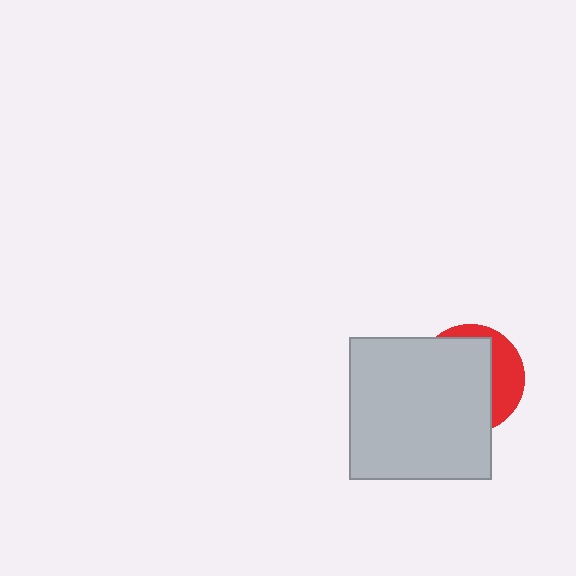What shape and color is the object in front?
The object in front is a light gray square.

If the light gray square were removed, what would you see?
You would see the complete red circle.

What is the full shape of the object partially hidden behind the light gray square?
The partially hidden object is a red circle.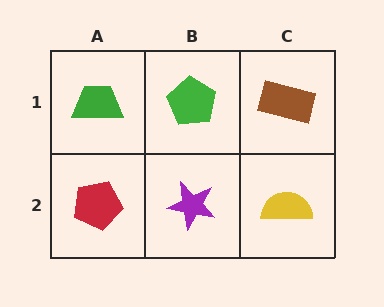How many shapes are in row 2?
3 shapes.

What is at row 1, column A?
A green trapezoid.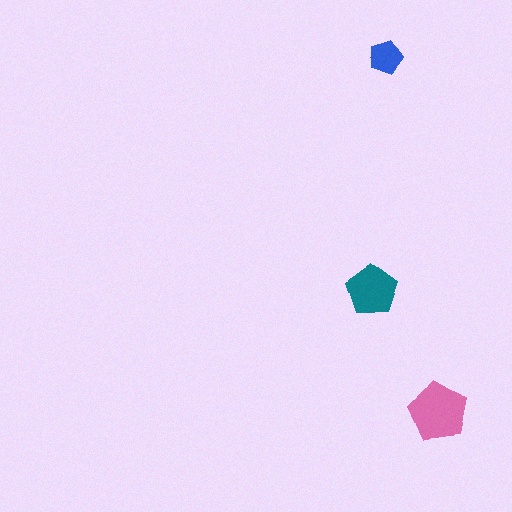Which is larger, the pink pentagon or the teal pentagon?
The pink one.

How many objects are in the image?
There are 3 objects in the image.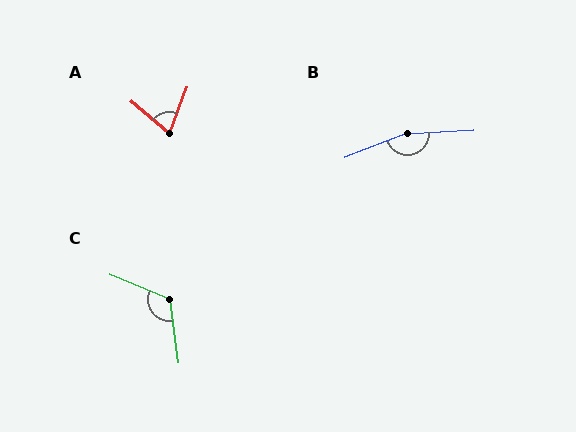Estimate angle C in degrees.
Approximately 120 degrees.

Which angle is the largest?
B, at approximately 162 degrees.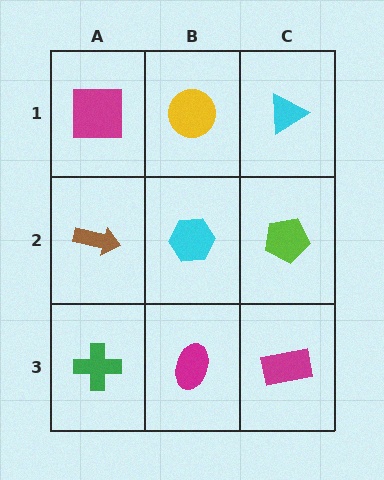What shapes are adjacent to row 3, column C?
A lime pentagon (row 2, column C), a magenta ellipse (row 3, column B).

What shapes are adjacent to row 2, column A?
A magenta square (row 1, column A), a green cross (row 3, column A), a cyan hexagon (row 2, column B).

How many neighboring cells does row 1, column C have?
2.